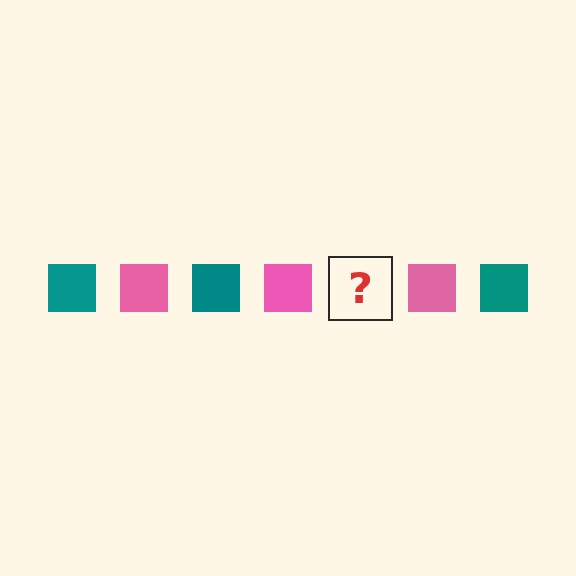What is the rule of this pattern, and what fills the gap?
The rule is that the pattern cycles through teal, pink squares. The gap should be filled with a teal square.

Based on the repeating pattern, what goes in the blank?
The blank should be a teal square.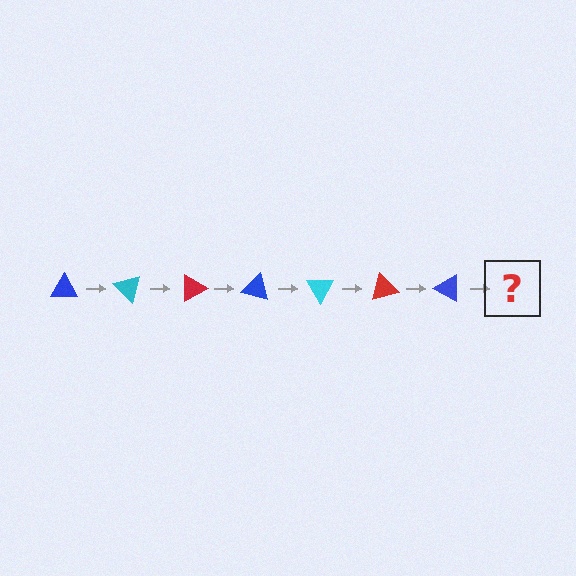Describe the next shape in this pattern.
It should be a cyan triangle, rotated 315 degrees from the start.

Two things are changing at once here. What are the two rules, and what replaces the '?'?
The two rules are that it rotates 45 degrees each step and the color cycles through blue, cyan, and red. The '?' should be a cyan triangle, rotated 315 degrees from the start.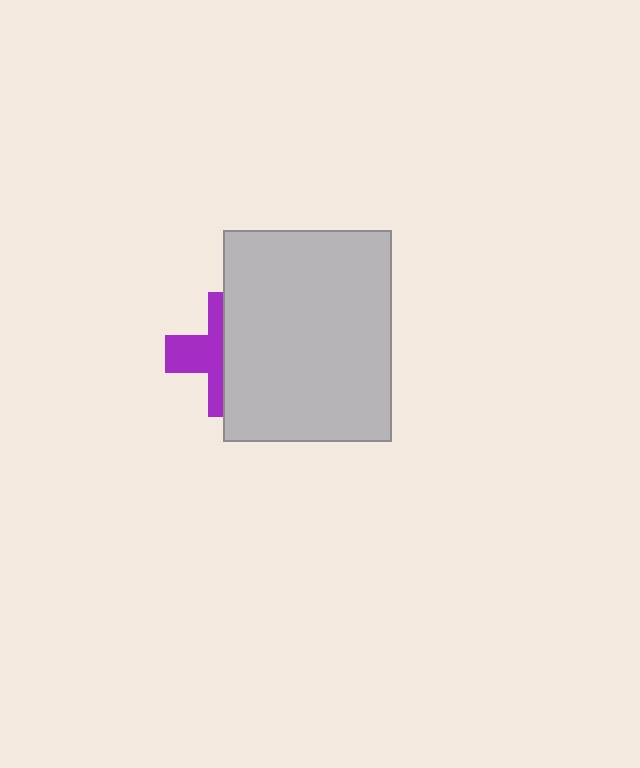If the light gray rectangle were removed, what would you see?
You would see the complete purple cross.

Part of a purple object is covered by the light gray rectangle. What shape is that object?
It is a cross.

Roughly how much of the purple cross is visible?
A small part of it is visible (roughly 45%).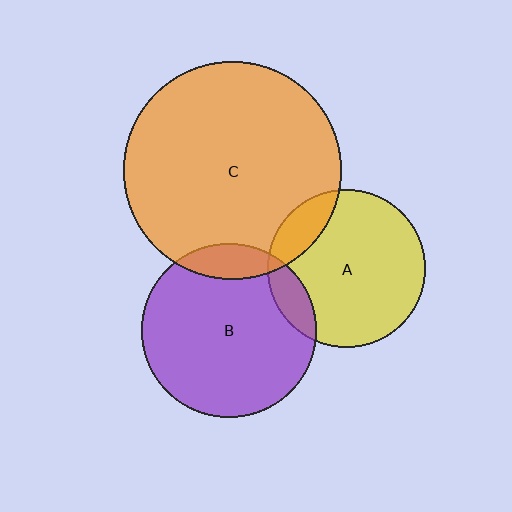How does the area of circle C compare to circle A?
Approximately 1.9 times.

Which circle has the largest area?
Circle C (orange).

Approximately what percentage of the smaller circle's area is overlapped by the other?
Approximately 10%.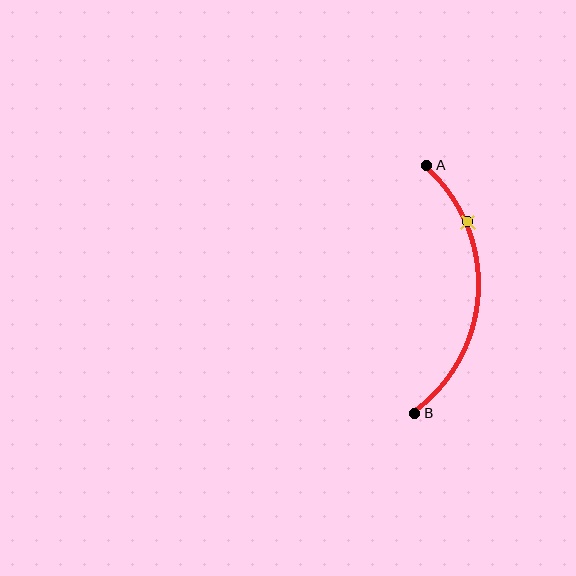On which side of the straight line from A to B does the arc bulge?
The arc bulges to the right of the straight line connecting A and B.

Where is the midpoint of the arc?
The arc midpoint is the point on the curve farthest from the straight line joining A and B. It sits to the right of that line.